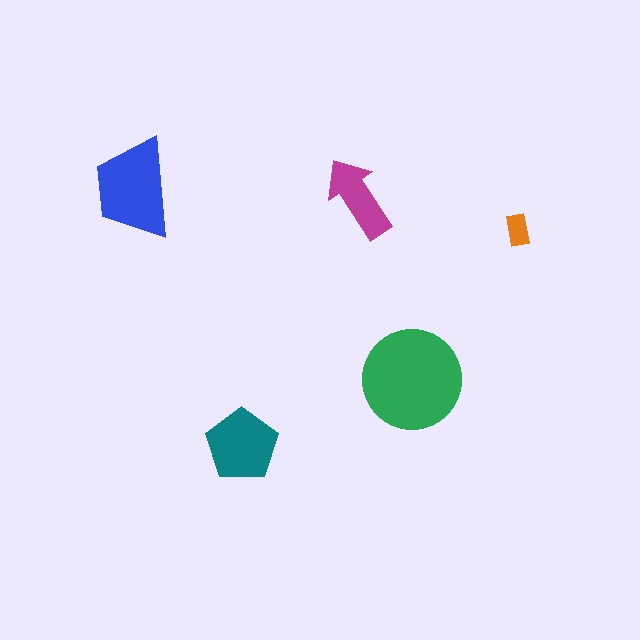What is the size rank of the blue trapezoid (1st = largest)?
2nd.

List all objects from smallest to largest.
The orange rectangle, the magenta arrow, the teal pentagon, the blue trapezoid, the green circle.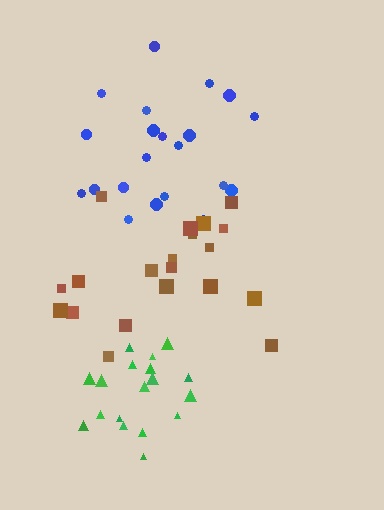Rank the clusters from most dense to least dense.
green, blue, brown.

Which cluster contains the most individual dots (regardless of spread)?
Blue (21).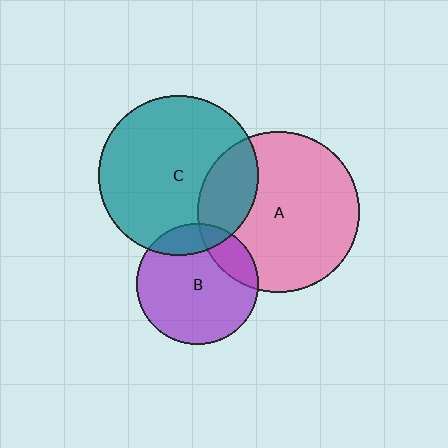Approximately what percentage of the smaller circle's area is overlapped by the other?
Approximately 20%.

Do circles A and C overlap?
Yes.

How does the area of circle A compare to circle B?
Approximately 1.8 times.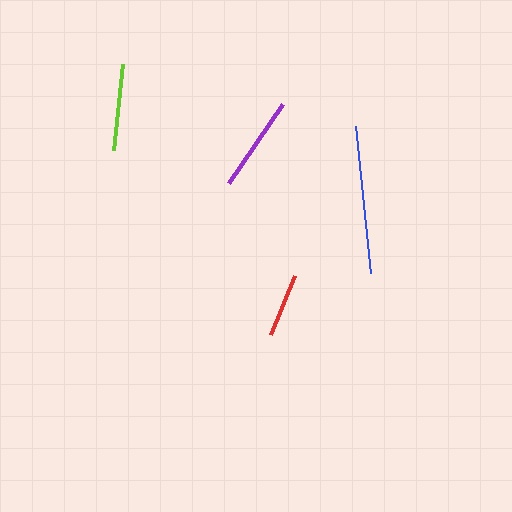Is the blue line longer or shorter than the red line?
The blue line is longer than the red line.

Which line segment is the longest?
The blue line is the longest at approximately 149 pixels.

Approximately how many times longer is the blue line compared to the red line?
The blue line is approximately 2.3 times the length of the red line.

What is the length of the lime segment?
The lime segment is approximately 87 pixels long.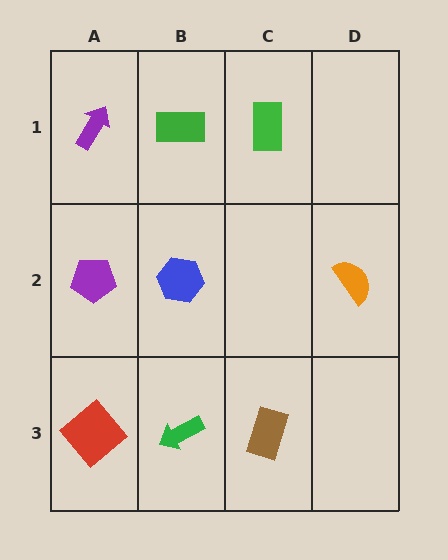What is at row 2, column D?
An orange semicircle.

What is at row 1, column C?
A green rectangle.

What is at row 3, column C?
A brown rectangle.